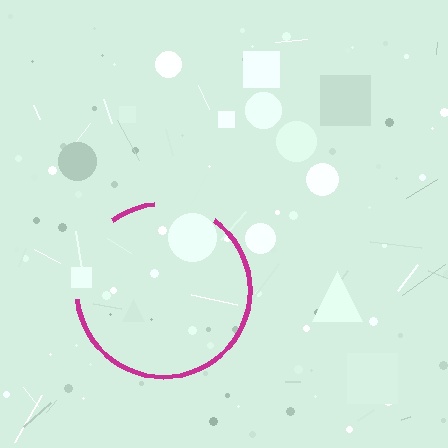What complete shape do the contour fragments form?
The contour fragments form a circle.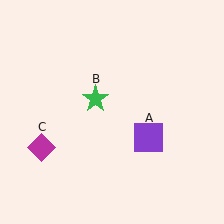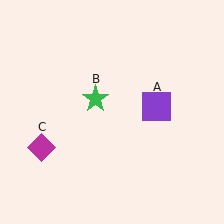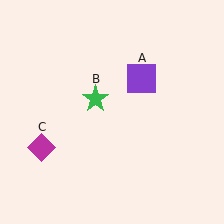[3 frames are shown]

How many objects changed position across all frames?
1 object changed position: purple square (object A).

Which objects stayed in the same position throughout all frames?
Green star (object B) and magenta diamond (object C) remained stationary.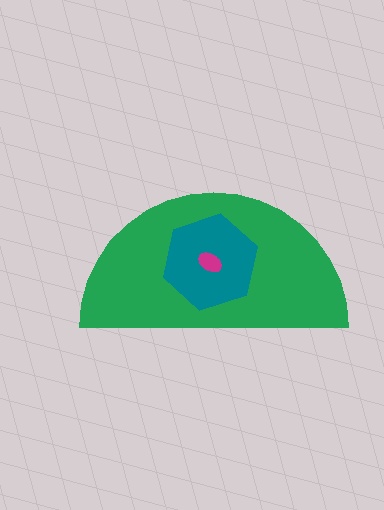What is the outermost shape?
The green semicircle.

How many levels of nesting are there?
3.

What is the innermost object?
The magenta ellipse.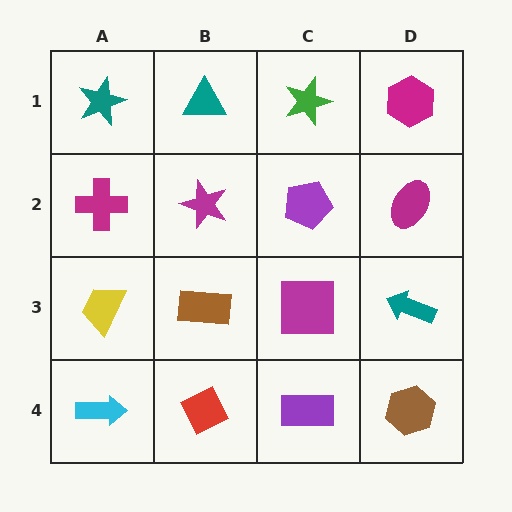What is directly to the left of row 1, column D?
A green star.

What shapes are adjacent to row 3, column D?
A magenta ellipse (row 2, column D), a brown hexagon (row 4, column D), a magenta square (row 3, column C).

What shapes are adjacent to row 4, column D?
A teal arrow (row 3, column D), a purple rectangle (row 4, column C).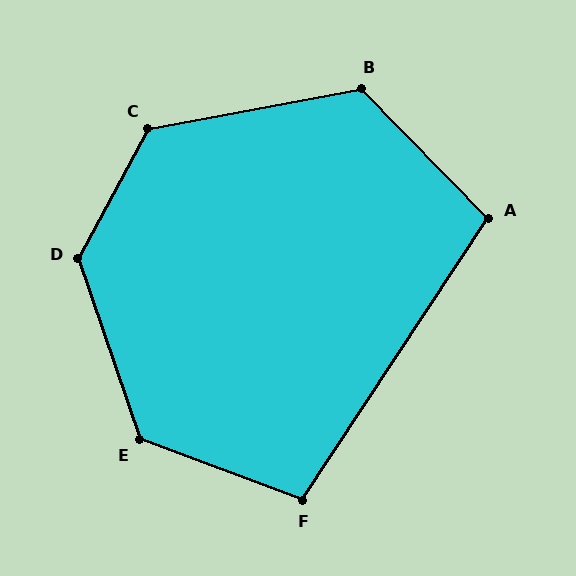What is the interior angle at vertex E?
Approximately 129 degrees (obtuse).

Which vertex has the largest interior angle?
D, at approximately 133 degrees.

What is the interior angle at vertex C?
Approximately 129 degrees (obtuse).